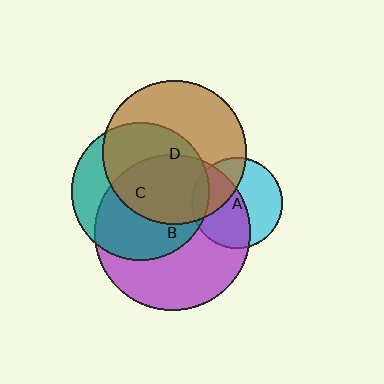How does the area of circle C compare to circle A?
Approximately 2.3 times.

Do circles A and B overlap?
Yes.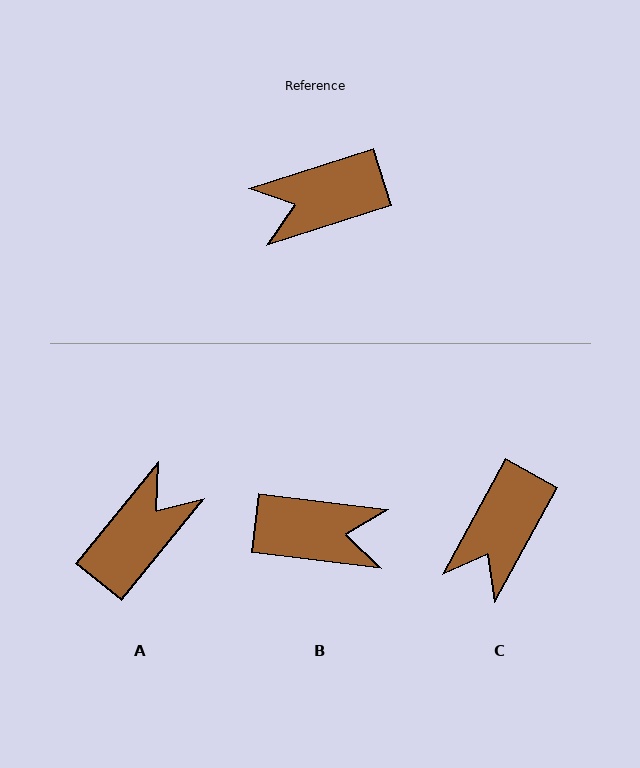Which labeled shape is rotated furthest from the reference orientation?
B, about 156 degrees away.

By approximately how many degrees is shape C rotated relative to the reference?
Approximately 44 degrees counter-clockwise.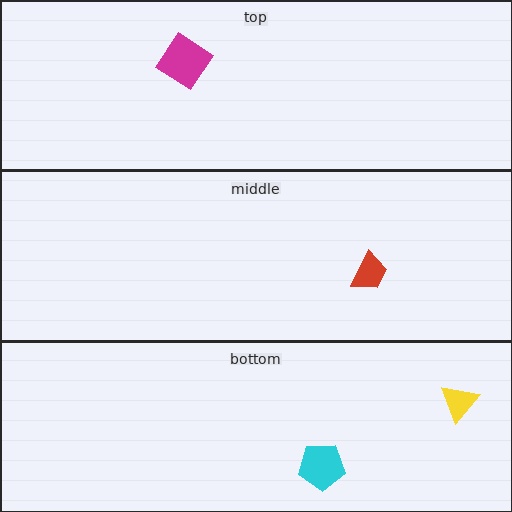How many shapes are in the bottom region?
2.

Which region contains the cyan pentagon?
The bottom region.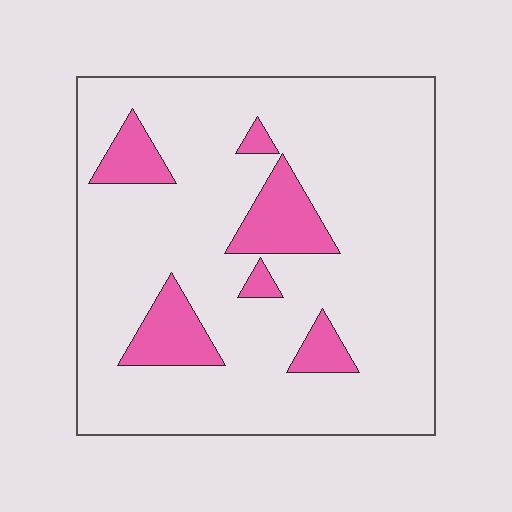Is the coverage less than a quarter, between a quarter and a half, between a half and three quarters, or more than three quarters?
Less than a quarter.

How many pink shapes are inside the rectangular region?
6.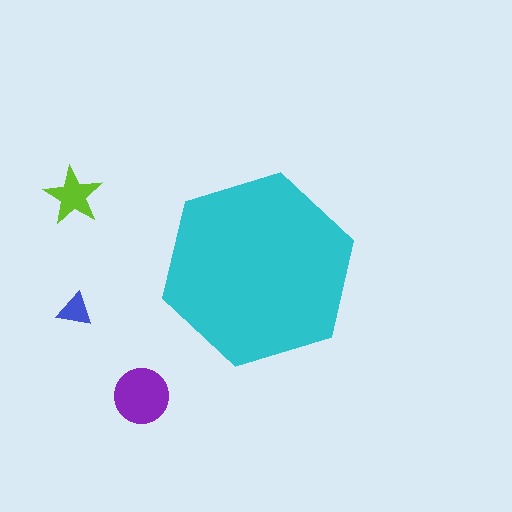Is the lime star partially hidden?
No, the lime star is fully visible.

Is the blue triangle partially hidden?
No, the blue triangle is fully visible.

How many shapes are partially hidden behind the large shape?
0 shapes are partially hidden.